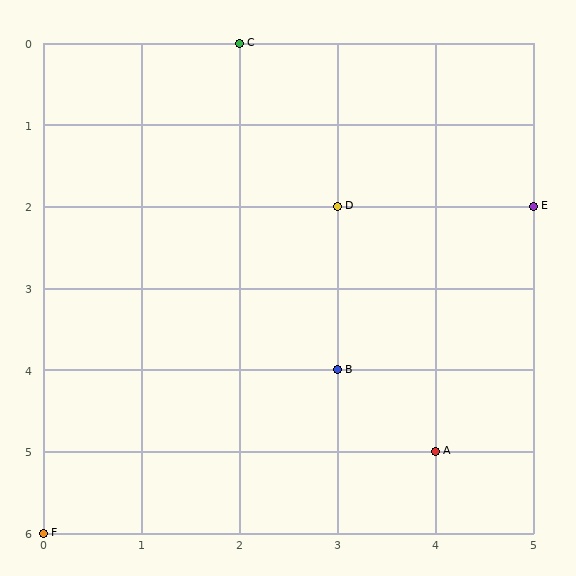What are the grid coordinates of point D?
Point D is at grid coordinates (3, 2).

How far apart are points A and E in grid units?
Points A and E are 1 column and 3 rows apart (about 3.2 grid units diagonally).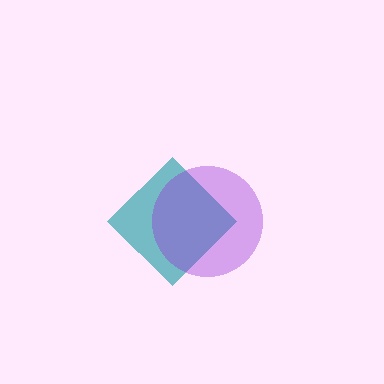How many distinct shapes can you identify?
There are 2 distinct shapes: a teal diamond, a purple circle.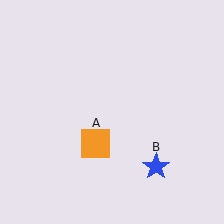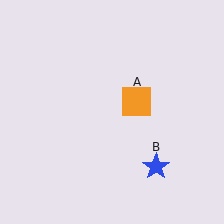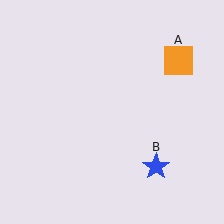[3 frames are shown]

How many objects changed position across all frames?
1 object changed position: orange square (object A).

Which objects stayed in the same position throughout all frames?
Blue star (object B) remained stationary.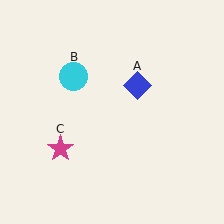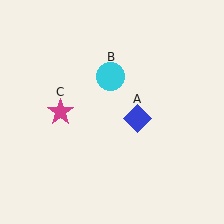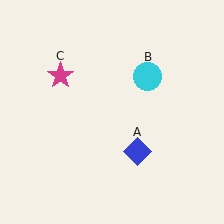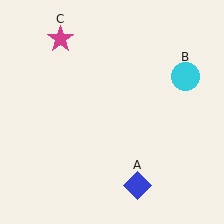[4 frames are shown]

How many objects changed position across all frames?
3 objects changed position: blue diamond (object A), cyan circle (object B), magenta star (object C).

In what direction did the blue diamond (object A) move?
The blue diamond (object A) moved down.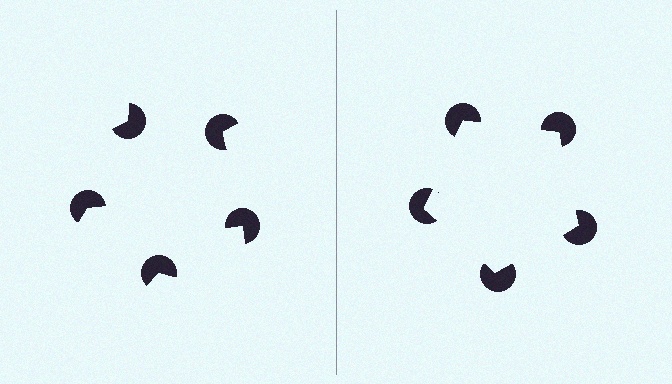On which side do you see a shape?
An illusory pentagon appears on the right side. On the left side the wedge cuts are rotated, so no coherent shape forms.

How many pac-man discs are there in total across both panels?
10 — 5 on each side.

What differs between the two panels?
The pac-man discs are positioned identically on both sides; only the wedge orientations differ. On the right they align to a pentagon; on the left they are misaligned.